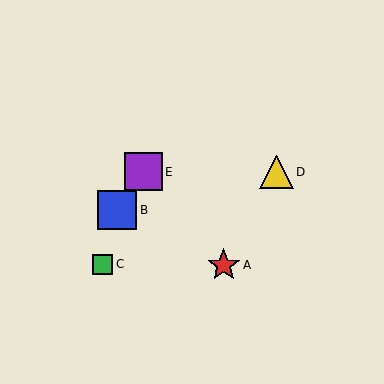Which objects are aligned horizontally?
Objects D, E are aligned horizontally.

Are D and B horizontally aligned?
No, D is at y≈172 and B is at y≈210.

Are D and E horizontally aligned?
Yes, both are at y≈172.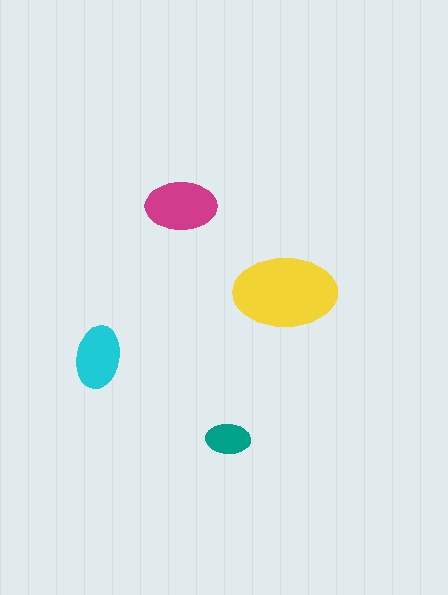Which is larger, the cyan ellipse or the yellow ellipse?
The yellow one.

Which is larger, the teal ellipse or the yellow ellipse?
The yellow one.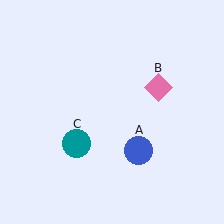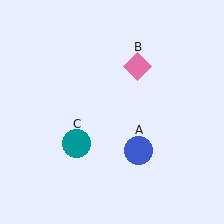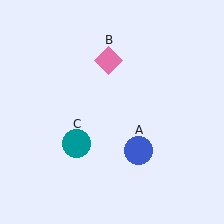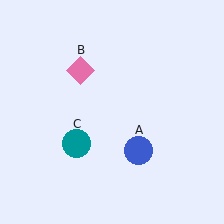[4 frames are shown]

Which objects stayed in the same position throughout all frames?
Blue circle (object A) and teal circle (object C) remained stationary.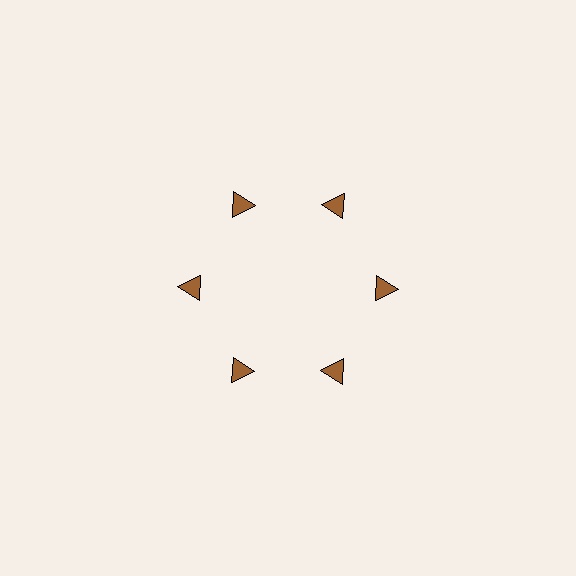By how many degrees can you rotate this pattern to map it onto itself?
The pattern maps onto itself every 60 degrees of rotation.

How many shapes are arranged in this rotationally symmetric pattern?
There are 6 shapes, arranged in 6 groups of 1.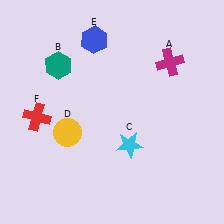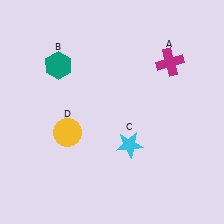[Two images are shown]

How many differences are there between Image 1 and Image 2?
There are 2 differences between the two images.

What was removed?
The blue hexagon (E), the red cross (F) were removed in Image 2.